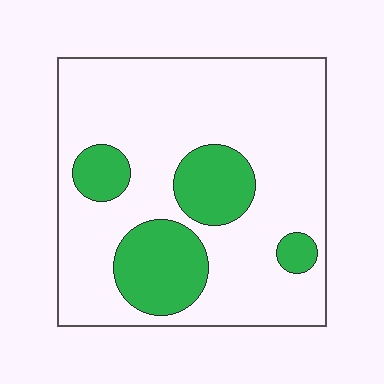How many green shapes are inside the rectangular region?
4.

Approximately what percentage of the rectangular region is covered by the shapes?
Approximately 25%.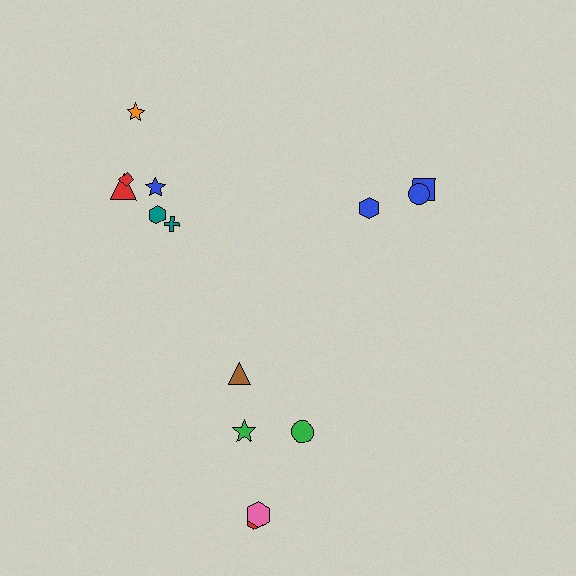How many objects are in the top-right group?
There are 3 objects.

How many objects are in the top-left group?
There are 6 objects.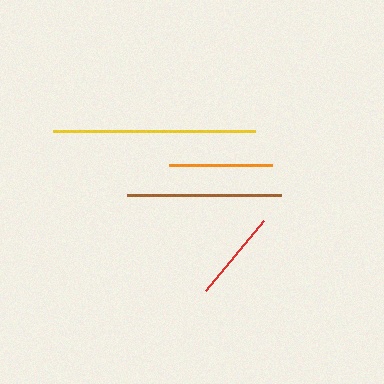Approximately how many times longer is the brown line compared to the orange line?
The brown line is approximately 1.5 times the length of the orange line.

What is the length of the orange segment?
The orange segment is approximately 103 pixels long.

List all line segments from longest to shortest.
From longest to shortest: yellow, brown, orange, red.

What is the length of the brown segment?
The brown segment is approximately 154 pixels long.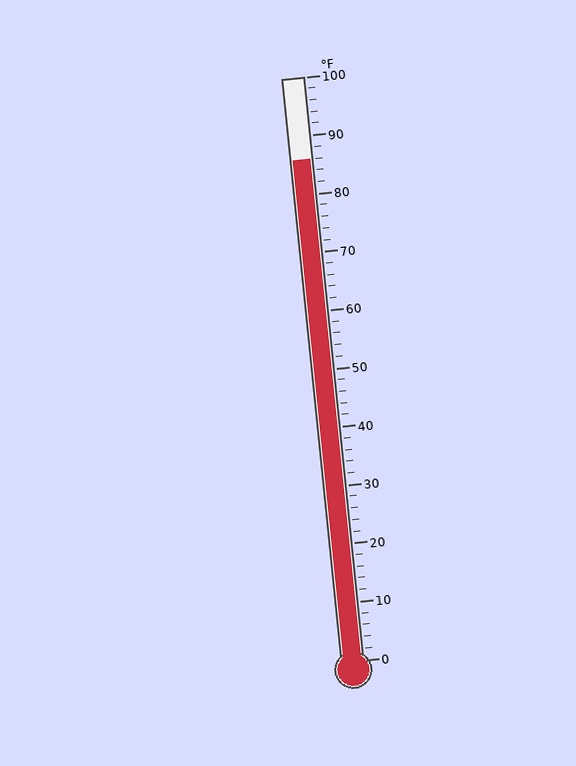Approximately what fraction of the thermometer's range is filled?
The thermometer is filled to approximately 85% of its range.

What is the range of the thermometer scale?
The thermometer scale ranges from 0°F to 100°F.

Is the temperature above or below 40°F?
The temperature is above 40°F.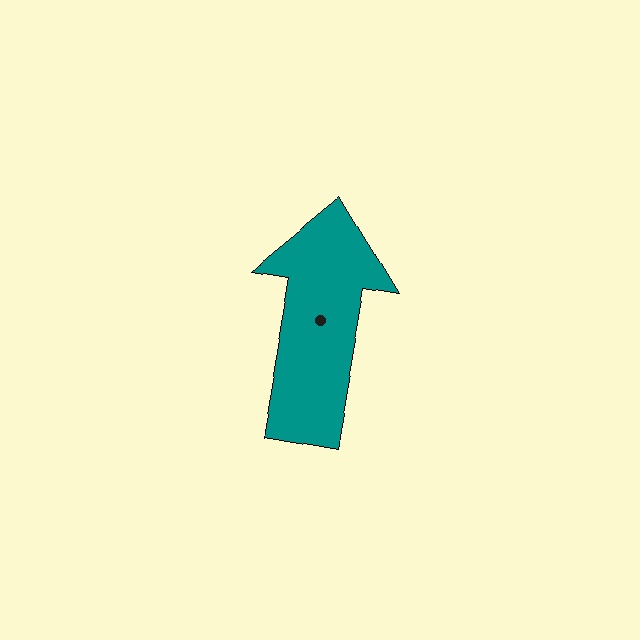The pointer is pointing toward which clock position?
Roughly 12 o'clock.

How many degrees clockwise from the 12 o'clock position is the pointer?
Approximately 10 degrees.